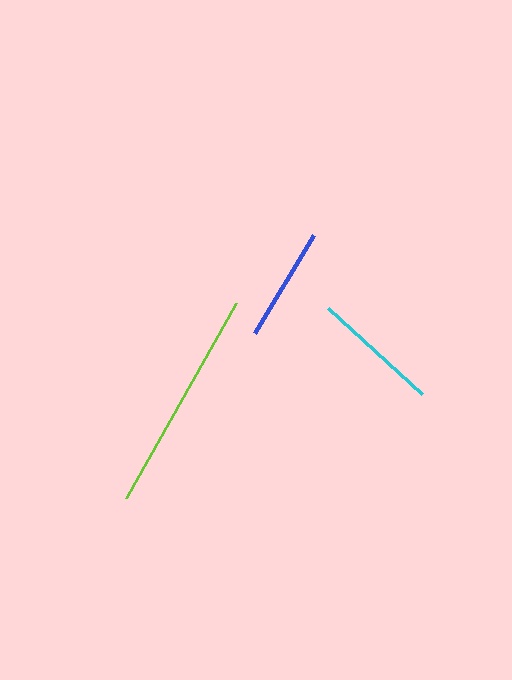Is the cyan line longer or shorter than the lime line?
The lime line is longer than the cyan line.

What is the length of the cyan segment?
The cyan segment is approximately 127 pixels long.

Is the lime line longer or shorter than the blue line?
The lime line is longer than the blue line.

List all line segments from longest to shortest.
From longest to shortest: lime, cyan, blue.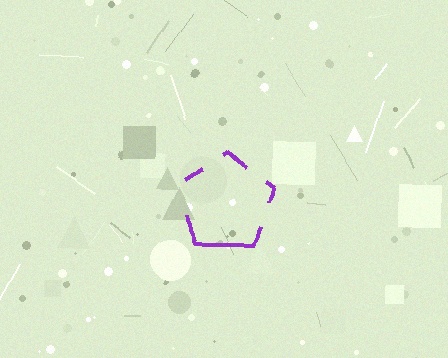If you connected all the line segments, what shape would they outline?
They would outline a pentagon.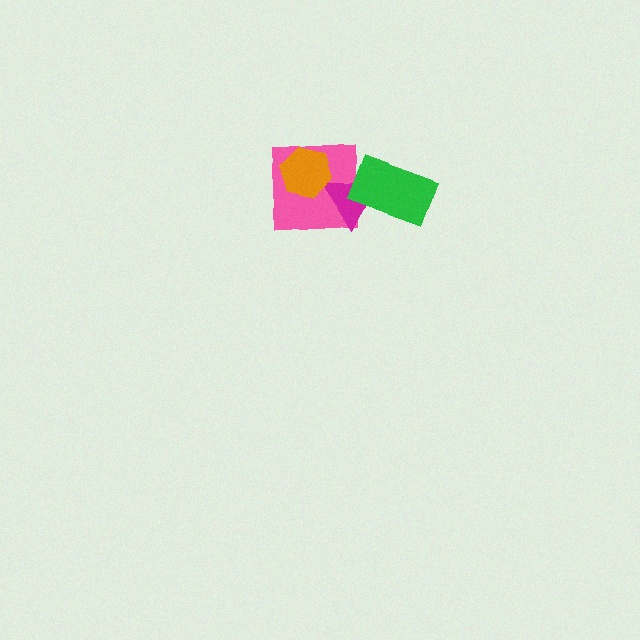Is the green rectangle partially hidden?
No, no other shape covers it.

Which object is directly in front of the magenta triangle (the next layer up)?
The orange hexagon is directly in front of the magenta triangle.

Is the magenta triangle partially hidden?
Yes, it is partially covered by another shape.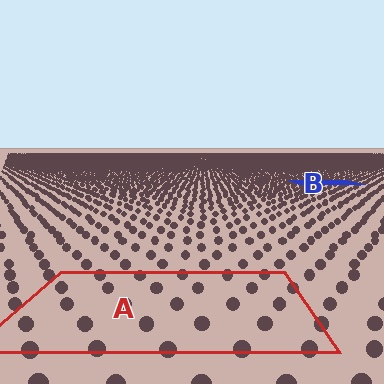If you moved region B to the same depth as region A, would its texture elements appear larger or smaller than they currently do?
They would appear larger. At a closer depth, the same texture elements are projected at a bigger on-screen size.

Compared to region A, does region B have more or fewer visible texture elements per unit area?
Region B has more texture elements per unit area — they are packed more densely because it is farther away.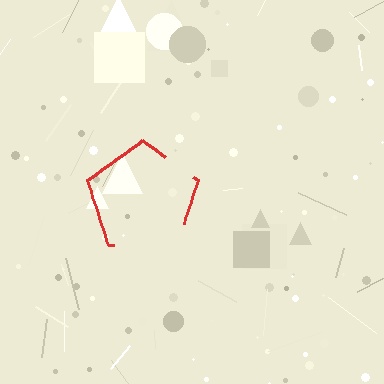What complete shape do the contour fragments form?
The contour fragments form a pentagon.